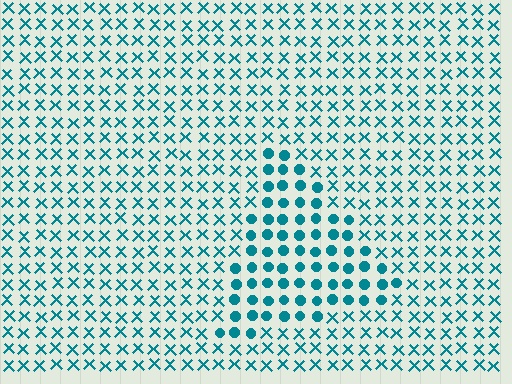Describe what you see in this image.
The image is filled with small teal elements arranged in a uniform grid. A triangle-shaped region contains circles, while the surrounding area contains X marks. The boundary is defined purely by the change in element shape.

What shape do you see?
I see a triangle.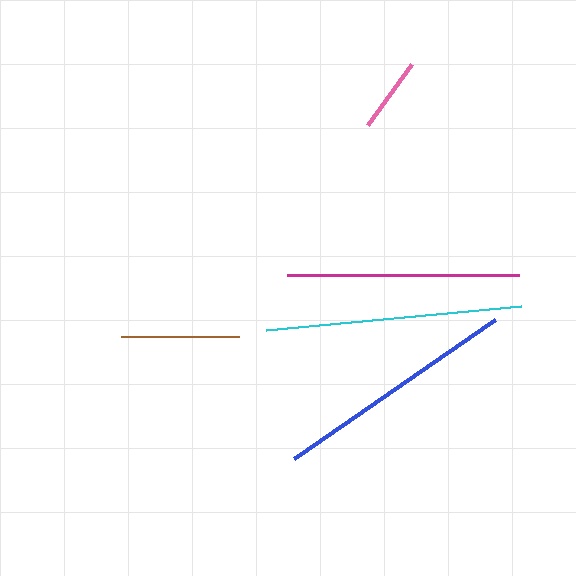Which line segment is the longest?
The cyan line is the longest at approximately 256 pixels.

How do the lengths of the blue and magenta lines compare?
The blue and magenta lines are approximately the same length.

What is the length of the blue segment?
The blue segment is approximately 244 pixels long.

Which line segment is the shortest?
The pink line is the shortest at approximately 76 pixels.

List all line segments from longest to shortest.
From longest to shortest: cyan, blue, magenta, brown, pink.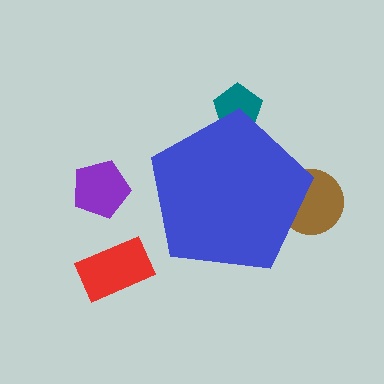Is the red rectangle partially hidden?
No, the red rectangle is fully visible.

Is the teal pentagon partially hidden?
Yes, the teal pentagon is partially hidden behind the blue pentagon.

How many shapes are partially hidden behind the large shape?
2 shapes are partially hidden.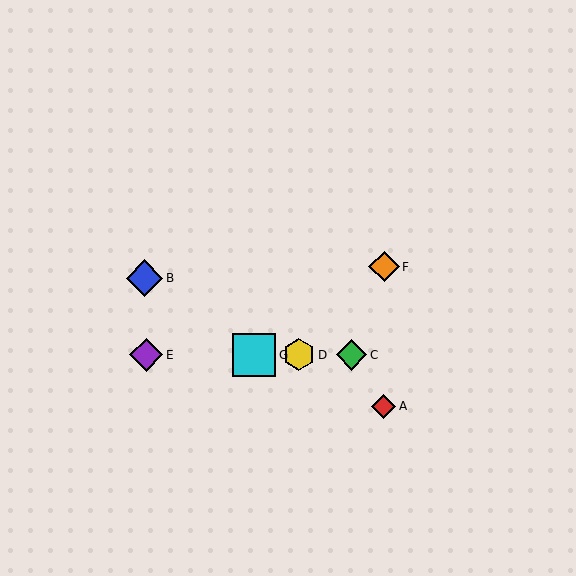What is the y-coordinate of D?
Object D is at y≈355.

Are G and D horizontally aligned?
Yes, both are at y≈355.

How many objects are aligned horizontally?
4 objects (C, D, E, G) are aligned horizontally.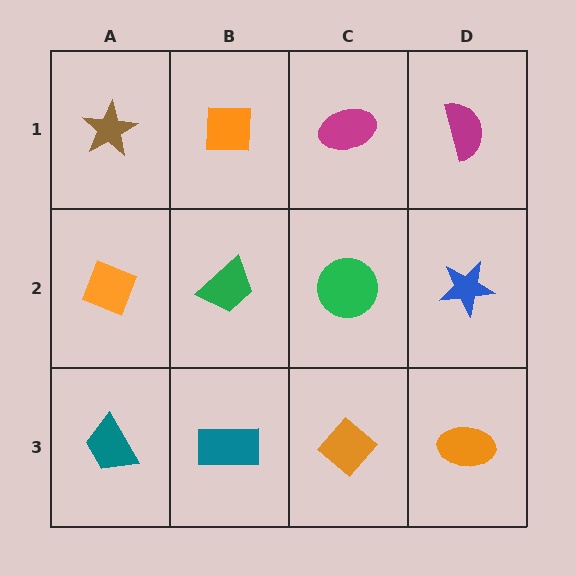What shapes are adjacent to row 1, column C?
A green circle (row 2, column C), an orange square (row 1, column B), a magenta semicircle (row 1, column D).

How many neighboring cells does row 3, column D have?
2.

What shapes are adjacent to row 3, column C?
A green circle (row 2, column C), a teal rectangle (row 3, column B), an orange ellipse (row 3, column D).